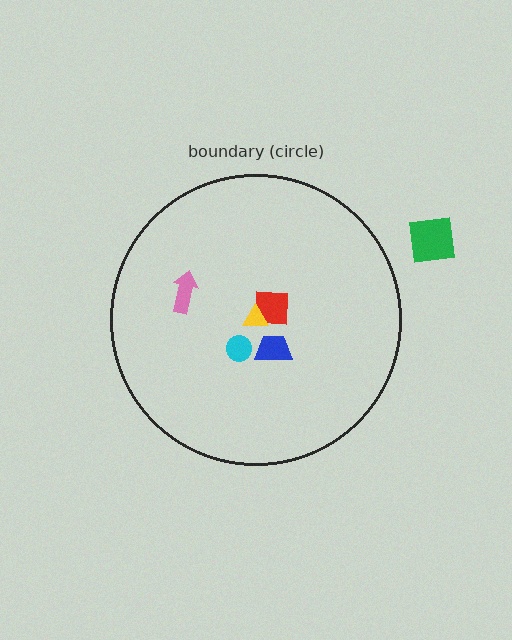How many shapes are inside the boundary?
5 inside, 1 outside.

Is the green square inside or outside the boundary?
Outside.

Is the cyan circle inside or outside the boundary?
Inside.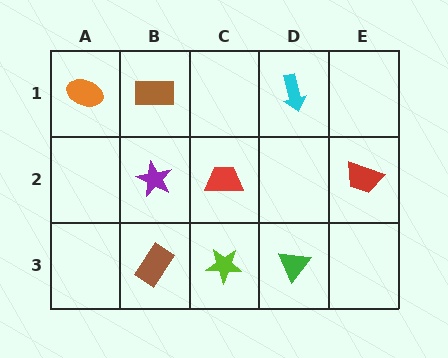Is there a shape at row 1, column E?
No, that cell is empty.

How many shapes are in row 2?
3 shapes.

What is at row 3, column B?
A brown rectangle.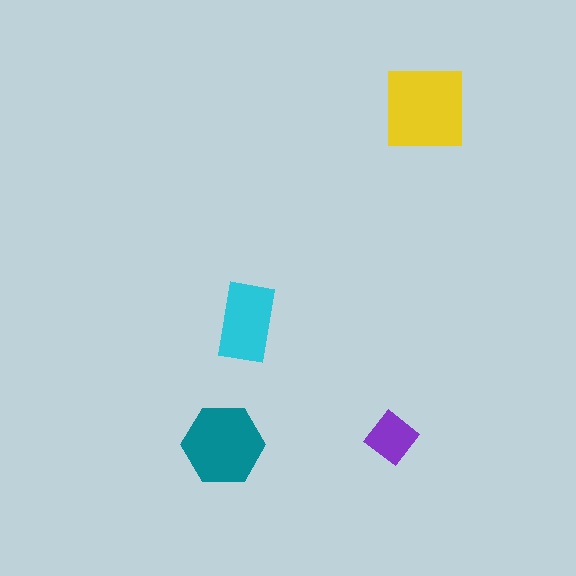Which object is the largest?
The yellow square.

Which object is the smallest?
The purple diamond.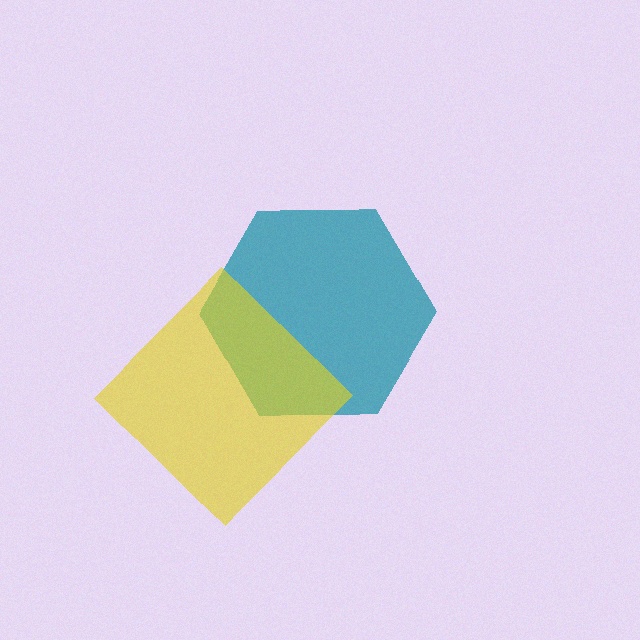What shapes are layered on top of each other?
The layered shapes are: a teal hexagon, a yellow diamond.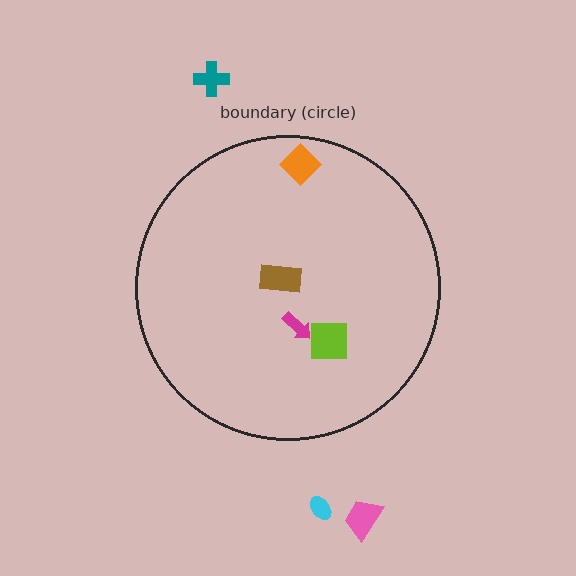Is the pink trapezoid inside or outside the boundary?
Outside.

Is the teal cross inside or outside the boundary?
Outside.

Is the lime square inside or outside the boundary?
Inside.